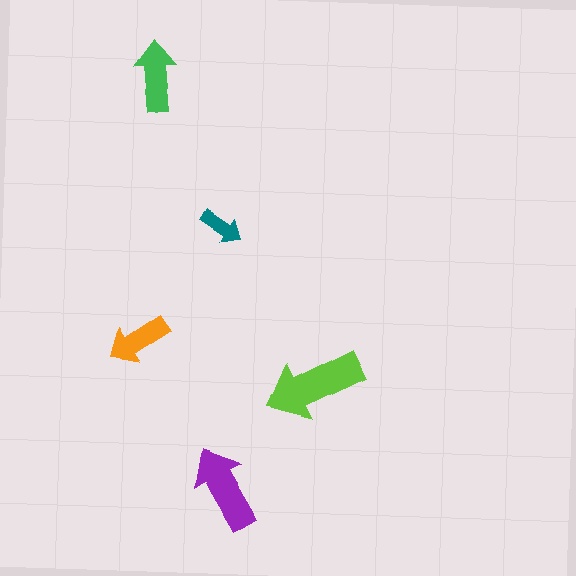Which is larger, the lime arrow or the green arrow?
The lime one.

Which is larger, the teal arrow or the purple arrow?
The purple one.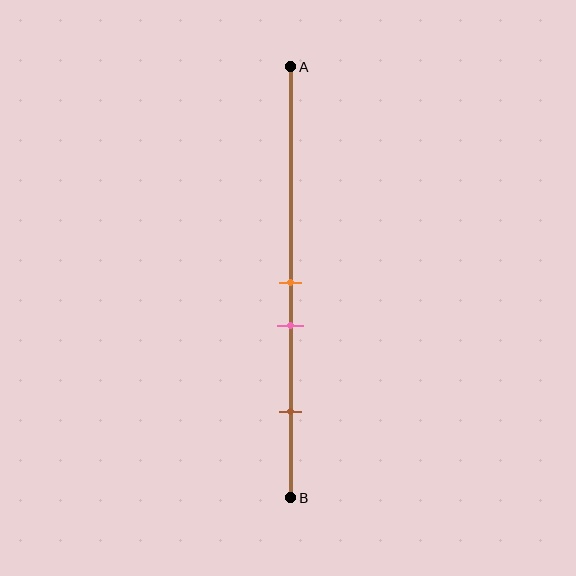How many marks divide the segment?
There are 3 marks dividing the segment.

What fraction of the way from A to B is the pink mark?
The pink mark is approximately 60% (0.6) of the way from A to B.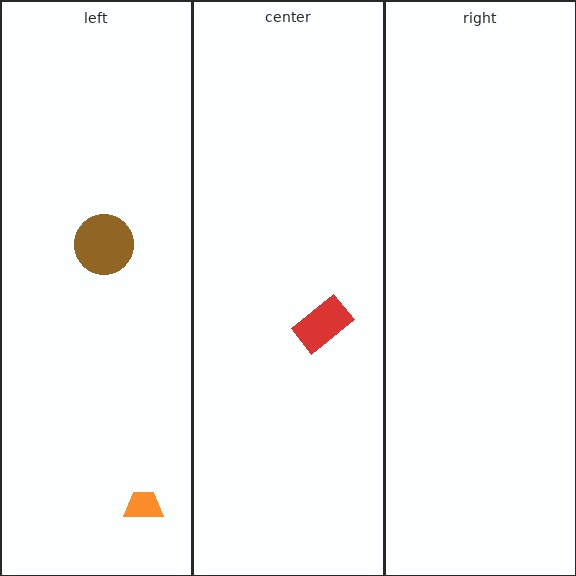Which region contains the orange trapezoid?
The left region.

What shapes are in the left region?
The brown circle, the orange trapezoid.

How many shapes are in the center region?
1.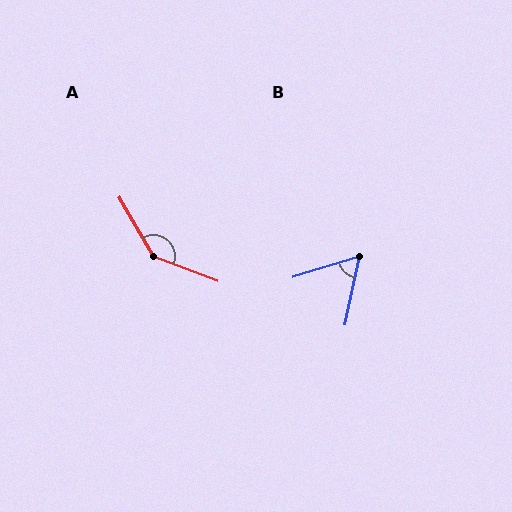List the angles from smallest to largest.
B (61°), A (141°).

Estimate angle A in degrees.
Approximately 141 degrees.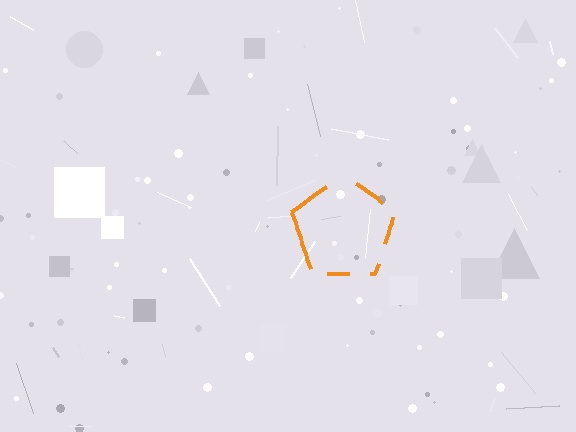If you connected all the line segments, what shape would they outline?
They would outline a pentagon.